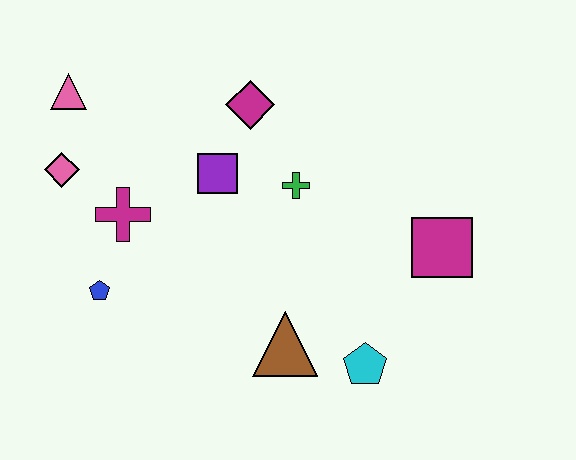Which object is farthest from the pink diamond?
The magenta square is farthest from the pink diamond.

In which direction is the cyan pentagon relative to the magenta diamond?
The cyan pentagon is below the magenta diamond.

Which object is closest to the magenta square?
The cyan pentagon is closest to the magenta square.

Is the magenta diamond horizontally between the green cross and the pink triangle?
Yes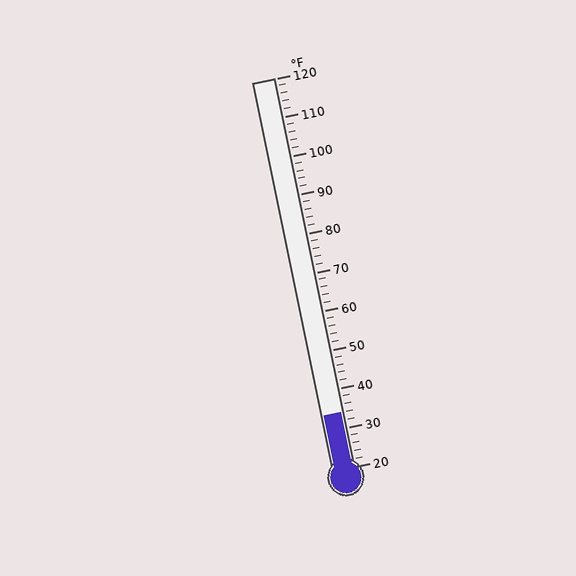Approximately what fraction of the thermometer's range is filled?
The thermometer is filled to approximately 15% of its range.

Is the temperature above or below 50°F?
The temperature is below 50°F.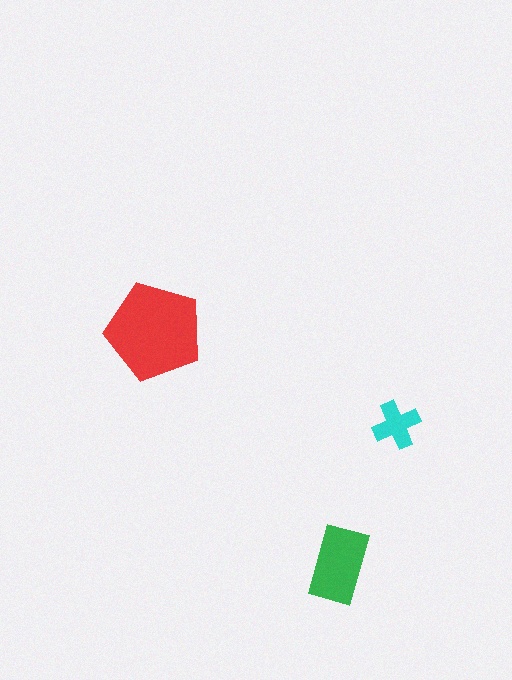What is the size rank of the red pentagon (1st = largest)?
1st.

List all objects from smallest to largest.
The cyan cross, the green rectangle, the red pentagon.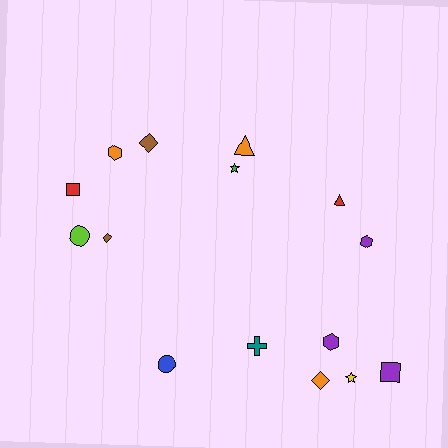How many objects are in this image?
There are 15 objects.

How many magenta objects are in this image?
There are no magenta objects.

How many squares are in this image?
There are 2 squares.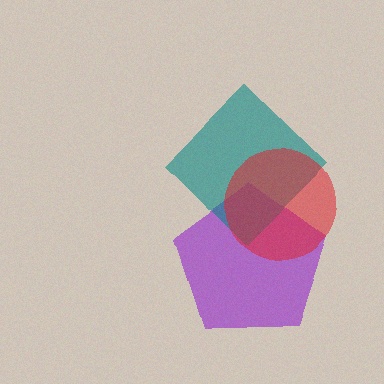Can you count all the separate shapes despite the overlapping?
Yes, there are 3 separate shapes.